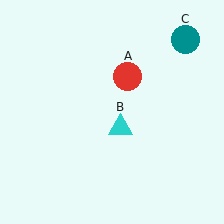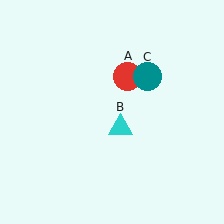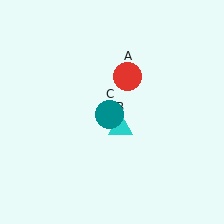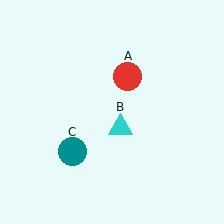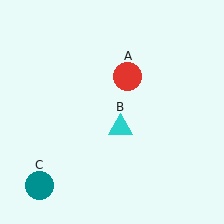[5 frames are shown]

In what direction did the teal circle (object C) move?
The teal circle (object C) moved down and to the left.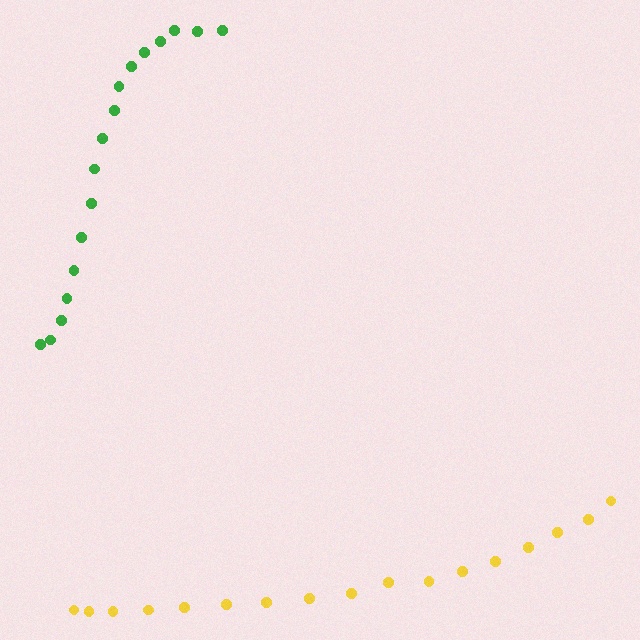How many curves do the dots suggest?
There are 2 distinct paths.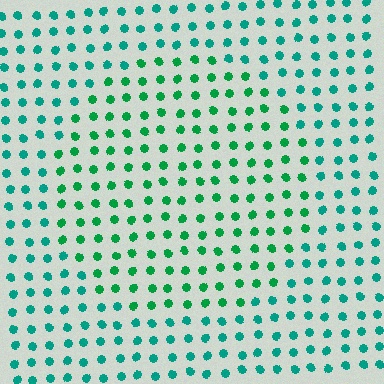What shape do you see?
I see a circle.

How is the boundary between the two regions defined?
The boundary is defined purely by a slight shift in hue (about 27 degrees). Spacing, size, and orientation are identical on both sides.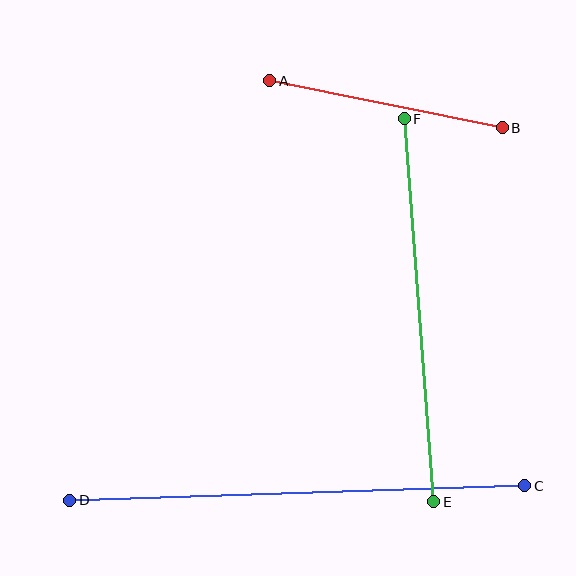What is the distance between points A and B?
The distance is approximately 237 pixels.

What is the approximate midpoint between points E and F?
The midpoint is at approximately (419, 310) pixels.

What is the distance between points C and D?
The distance is approximately 455 pixels.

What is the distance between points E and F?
The distance is approximately 384 pixels.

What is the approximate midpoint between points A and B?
The midpoint is at approximately (386, 104) pixels.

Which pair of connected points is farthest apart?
Points C and D are farthest apart.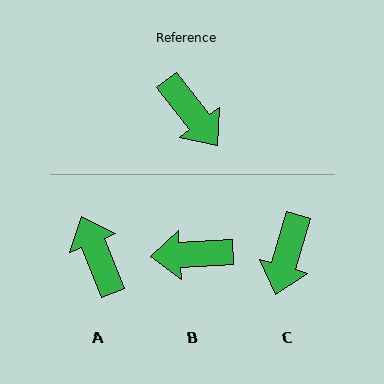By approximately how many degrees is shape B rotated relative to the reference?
Approximately 124 degrees clockwise.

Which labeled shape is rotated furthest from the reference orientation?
A, about 165 degrees away.